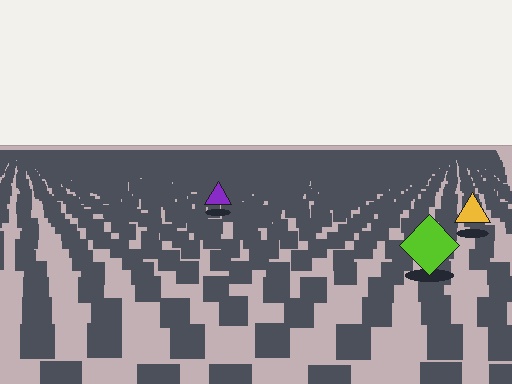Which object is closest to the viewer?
The lime diamond is closest. The texture marks near it are larger and more spread out.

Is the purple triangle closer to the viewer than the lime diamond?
No. The lime diamond is closer — you can tell from the texture gradient: the ground texture is coarser near it.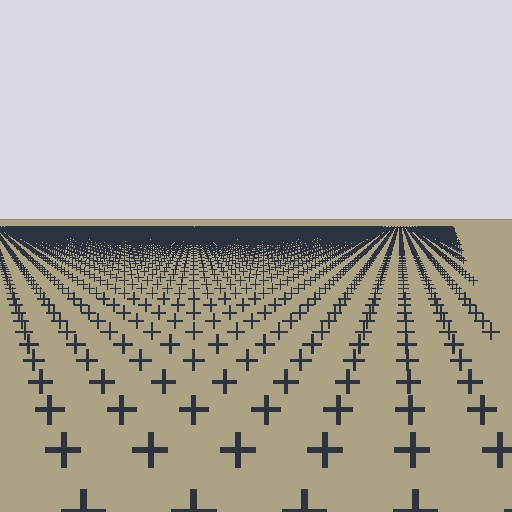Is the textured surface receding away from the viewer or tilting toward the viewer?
The surface is receding away from the viewer. Texture elements get smaller and denser toward the top.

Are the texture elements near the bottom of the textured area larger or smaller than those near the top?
Larger. Near the bottom, elements are closer to the viewer and appear at a bigger on-screen size.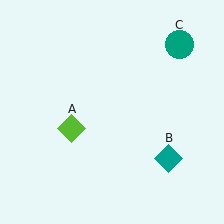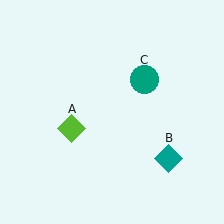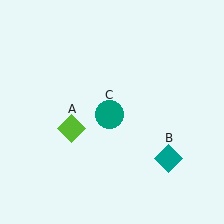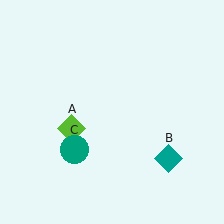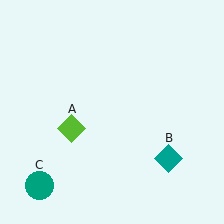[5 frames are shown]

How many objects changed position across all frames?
1 object changed position: teal circle (object C).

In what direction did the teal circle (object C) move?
The teal circle (object C) moved down and to the left.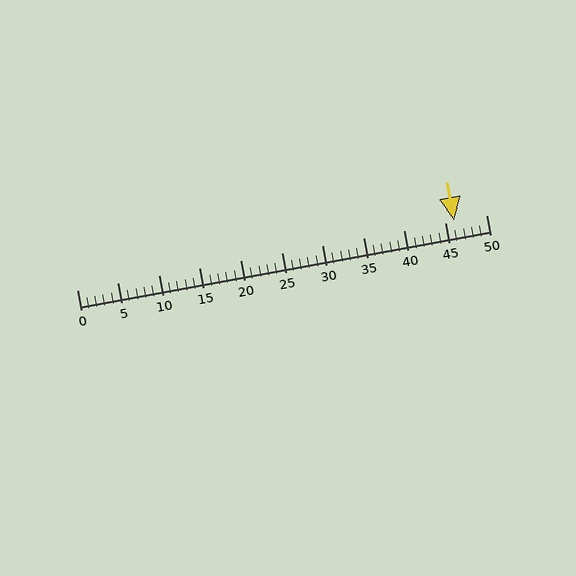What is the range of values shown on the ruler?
The ruler shows values from 0 to 50.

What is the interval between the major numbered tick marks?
The major tick marks are spaced 5 units apart.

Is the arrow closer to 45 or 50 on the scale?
The arrow is closer to 45.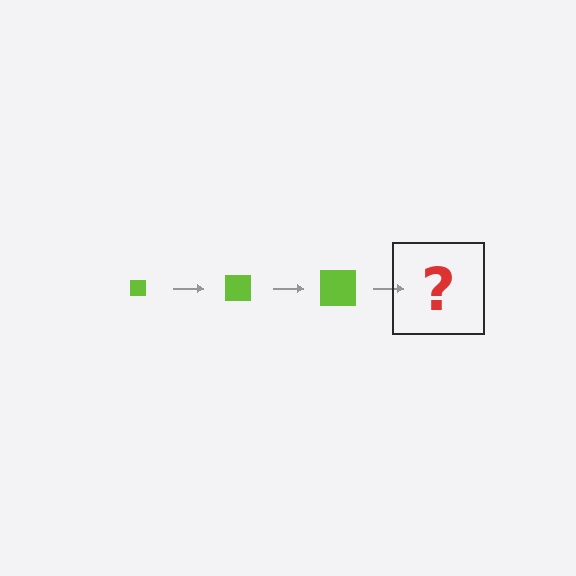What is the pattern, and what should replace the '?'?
The pattern is that the square gets progressively larger each step. The '?' should be a lime square, larger than the previous one.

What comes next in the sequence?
The next element should be a lime square, larger than the previous one.